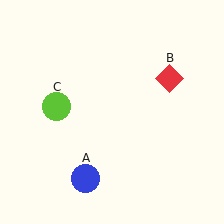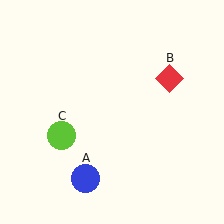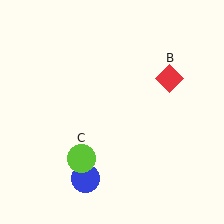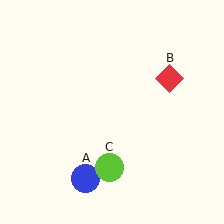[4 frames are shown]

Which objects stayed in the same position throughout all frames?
Blue circle (object A) and red diamond (object B) remained stationary.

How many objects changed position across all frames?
1 object changed position: lime circle (object C).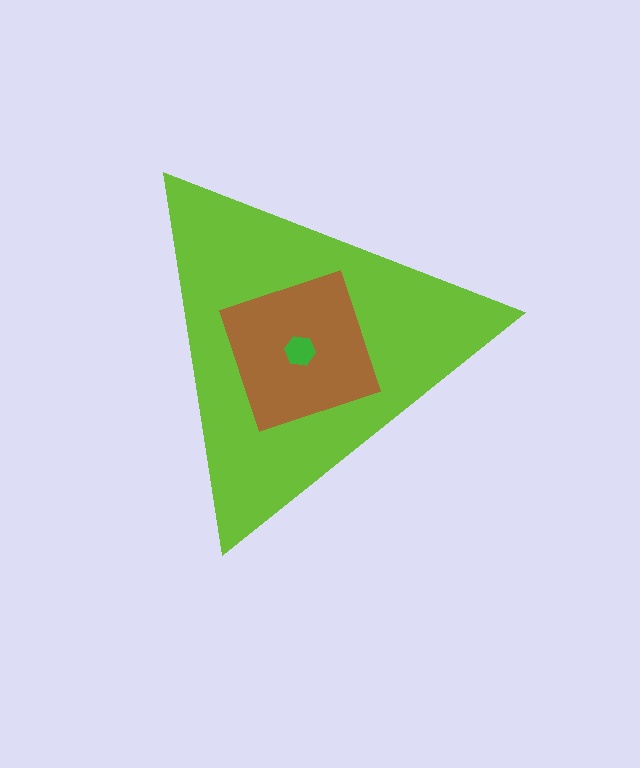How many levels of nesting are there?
3.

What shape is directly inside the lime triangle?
The brown square.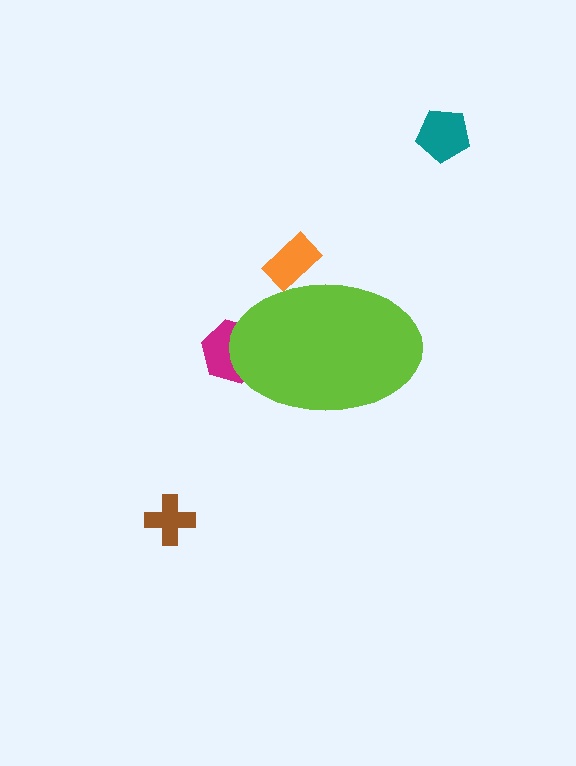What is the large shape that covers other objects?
A lime ellipse.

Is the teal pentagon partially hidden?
No, the teal pentagon is fully visible.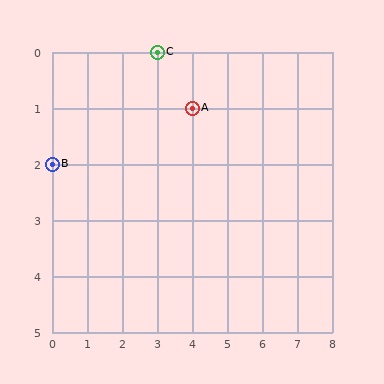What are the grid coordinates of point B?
Point B is at grid coordinates (0, 2).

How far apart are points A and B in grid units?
Points A and B are 4 columns and 1 row apart (about 4.1 grid units diagonally).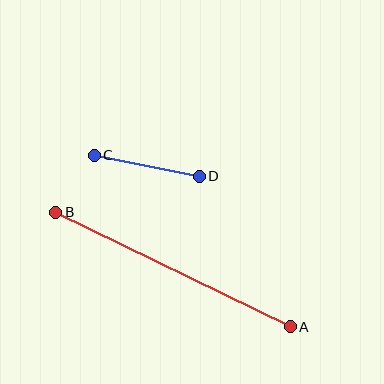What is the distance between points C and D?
The distance is approximately 107 pixels.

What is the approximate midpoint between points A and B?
The midpoint is at approximately (173, 270) pixels.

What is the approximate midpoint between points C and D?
The midpoint is at approximately (147, 166) pixels.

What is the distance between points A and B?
The distance is approximately 261 pixels.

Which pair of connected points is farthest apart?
Points A and B are farthest apart.